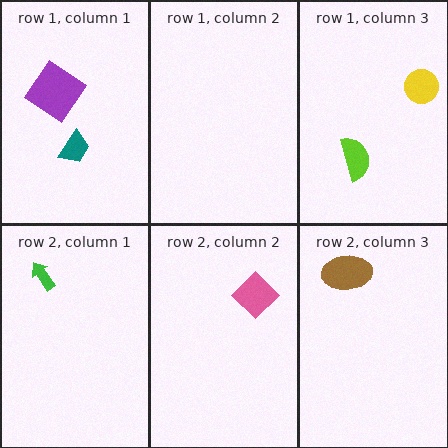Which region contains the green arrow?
The row 2, column 1 region.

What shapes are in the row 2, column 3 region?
The brown ellipse.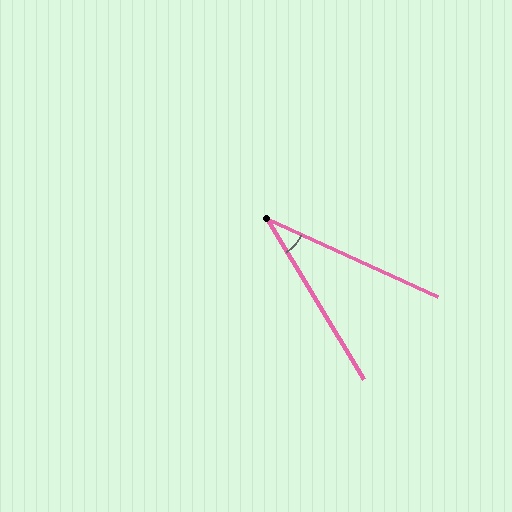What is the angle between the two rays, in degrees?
Approximately 34 degrees.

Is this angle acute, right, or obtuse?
It is acute.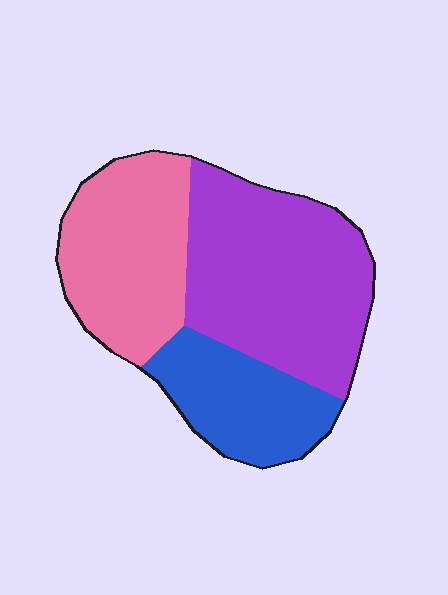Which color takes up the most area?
Purple, at roughly 45%.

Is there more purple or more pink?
Purple.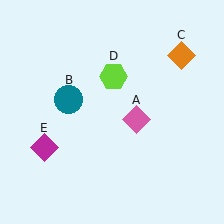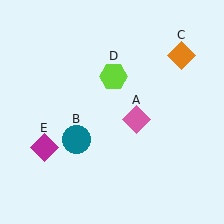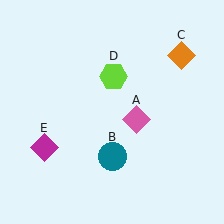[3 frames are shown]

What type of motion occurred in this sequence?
The teal circle (object B) rotated counterclockwise around the center of the scene.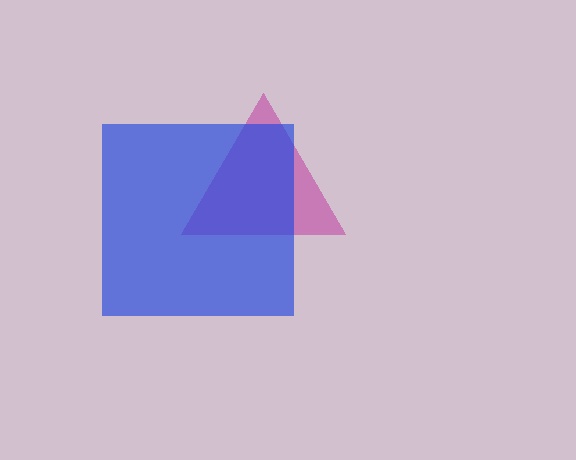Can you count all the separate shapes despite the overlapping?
Yes, there are 2 separate shapes.